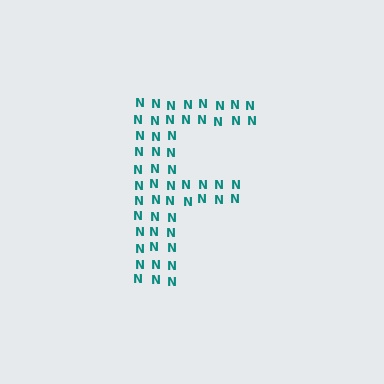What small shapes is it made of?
It is made of small letter N's.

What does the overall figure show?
The overall figure shows the letter F.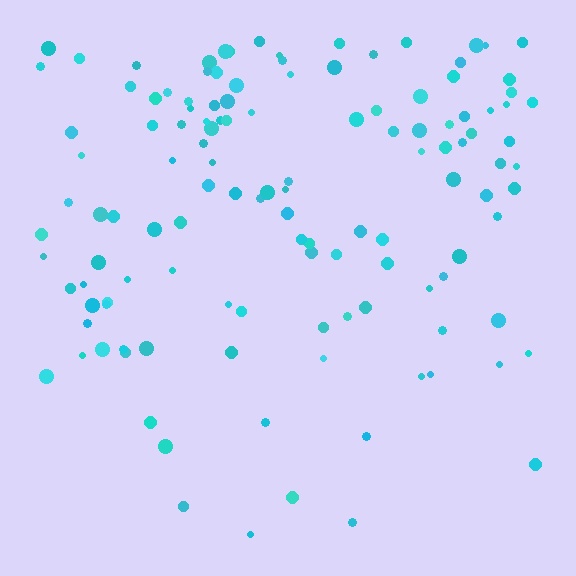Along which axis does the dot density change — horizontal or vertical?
Vertical.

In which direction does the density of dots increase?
From bottom to top, with the top side densest.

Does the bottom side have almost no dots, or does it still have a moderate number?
Still a moderate number, just noticeably fewer than the top.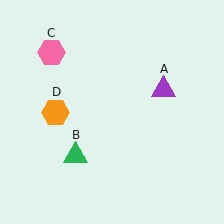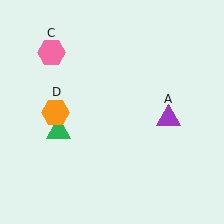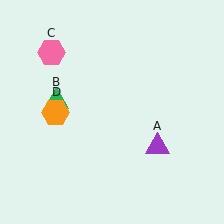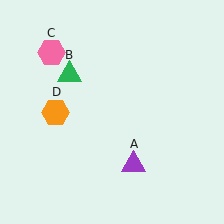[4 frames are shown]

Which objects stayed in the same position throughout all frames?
Pink hexagon (object C) and orange hexagon (object D) remained stationary.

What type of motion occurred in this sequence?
The purple triangle (object A), green triangle (object B) rotated clockwise around the center of the scene.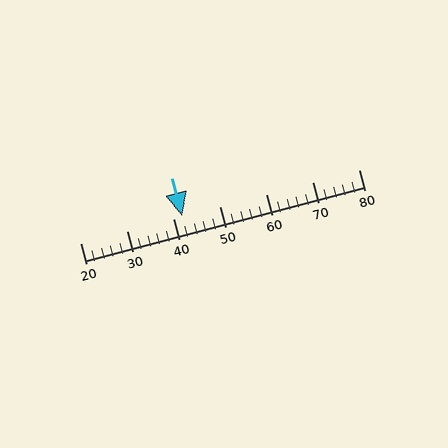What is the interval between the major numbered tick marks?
The major tick marks are spaced 10 units apart.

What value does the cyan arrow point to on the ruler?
The cyan arrow points to approximately 42.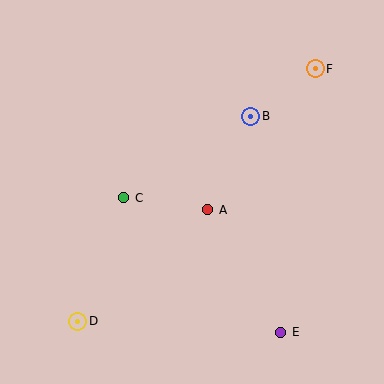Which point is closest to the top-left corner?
Point C is closest to the top-left corner.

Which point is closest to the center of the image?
Point A at (208, 210) is closest to the center.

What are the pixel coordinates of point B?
Point B is at (251, 116).